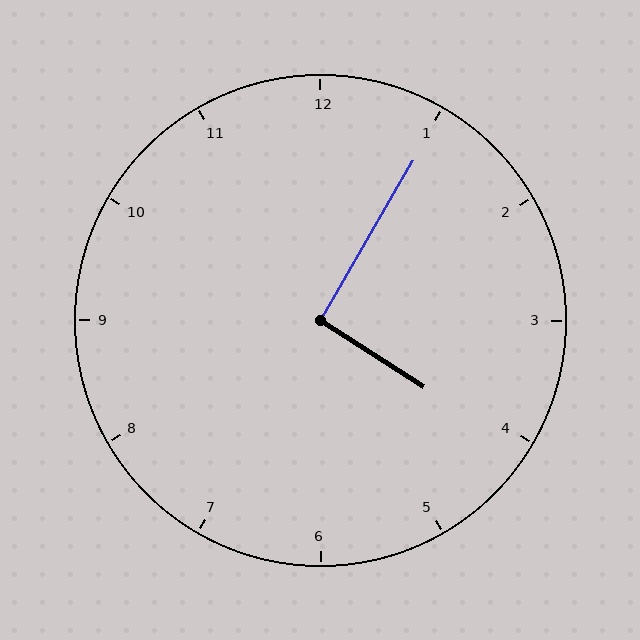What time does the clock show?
4:05.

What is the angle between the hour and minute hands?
Approximately 92 degrees.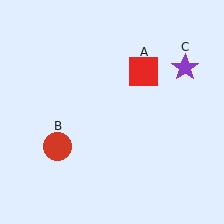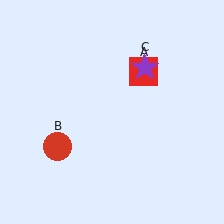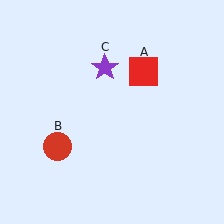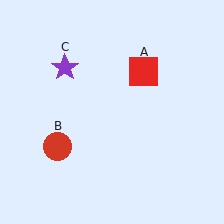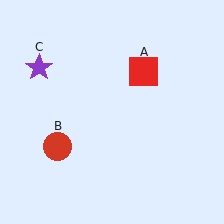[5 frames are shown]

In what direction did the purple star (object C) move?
The purple star (object C) moved left.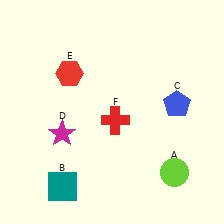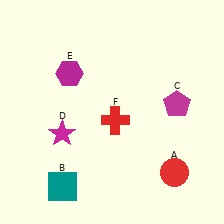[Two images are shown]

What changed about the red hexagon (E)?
In Image 1, E is red. In Image 2, it changed to magenta.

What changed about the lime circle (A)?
In Image 1, A is lime. In Image 2, it changed to red.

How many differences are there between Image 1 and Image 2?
There are 3 differences between the two images.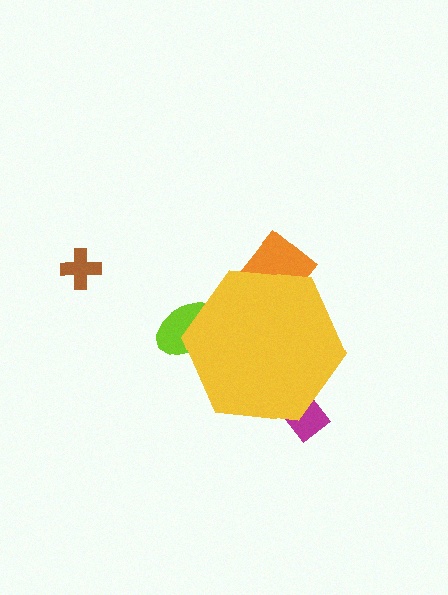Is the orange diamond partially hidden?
Yes, the orange diamond is partially hidden behind the yellow hexagon.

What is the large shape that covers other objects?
A yellow hexagon.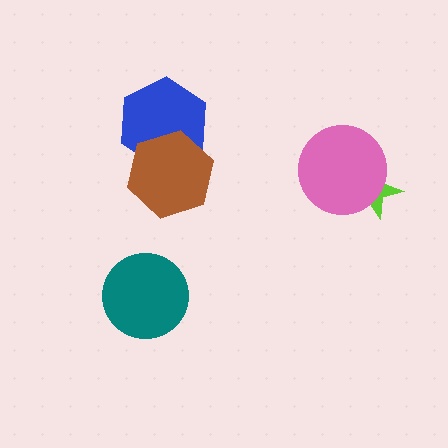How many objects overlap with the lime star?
1 object overlaps with the lime star.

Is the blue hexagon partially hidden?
Yes, it is partially covered by another shape.